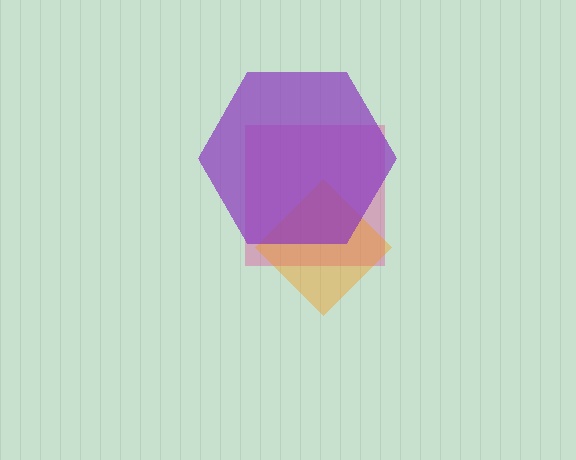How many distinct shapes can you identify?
There are 3 distinct shapes: a pink square, an orange diamond, a purple hexagon.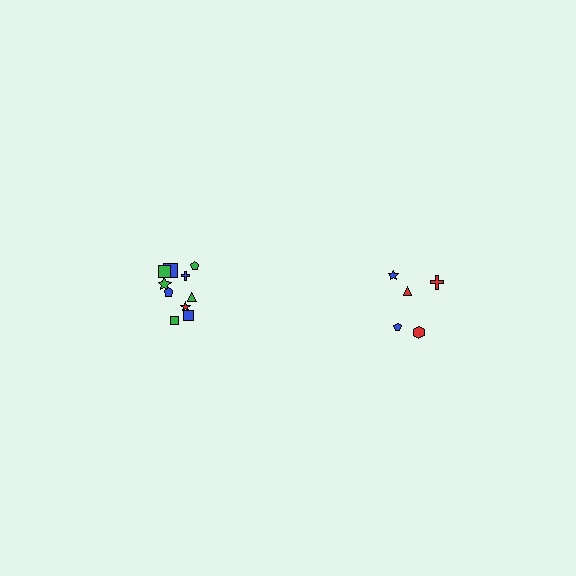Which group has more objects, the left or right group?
The left group.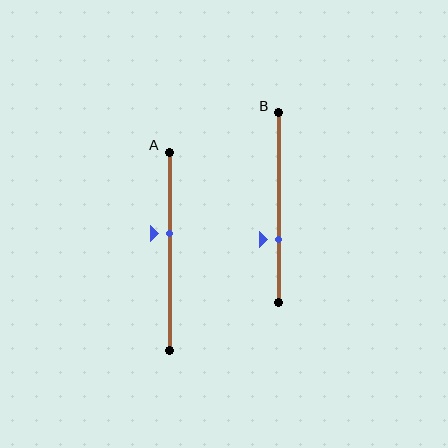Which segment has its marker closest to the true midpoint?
Segment A has its marker closest to the true midpoint.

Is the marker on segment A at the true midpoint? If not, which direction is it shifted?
No, the marker on segment A is shifted upward by about 9% of the segment length.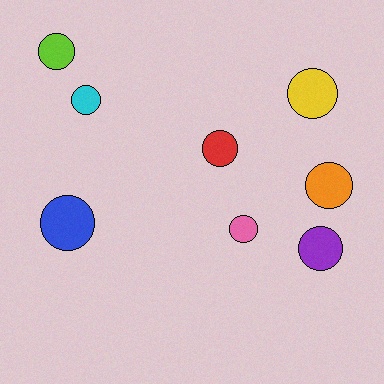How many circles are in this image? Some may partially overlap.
There are 8 circles.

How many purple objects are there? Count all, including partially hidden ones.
There is 1 purple object.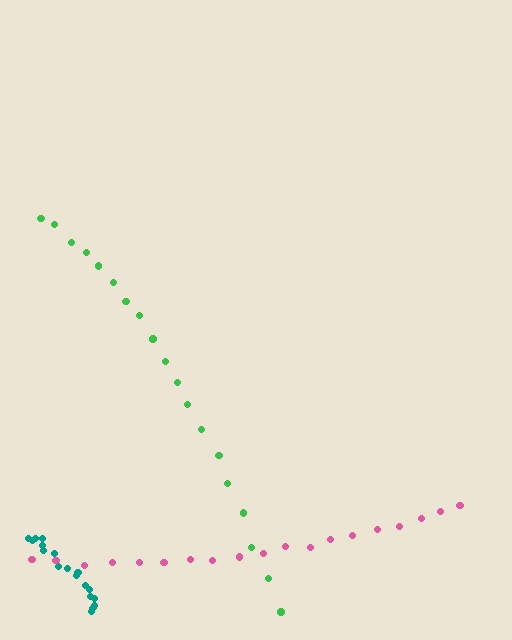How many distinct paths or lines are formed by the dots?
There are 3 distinct paths.